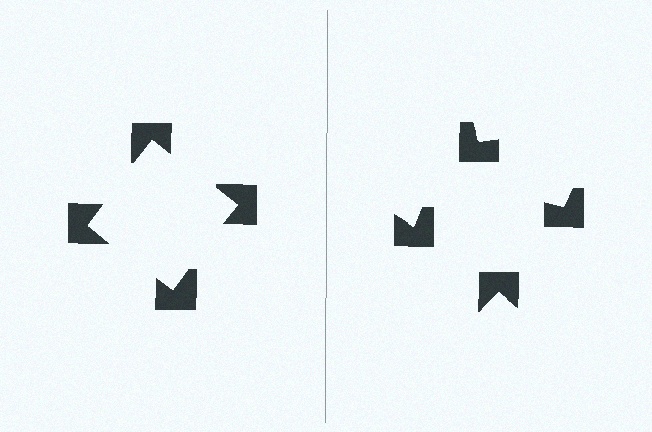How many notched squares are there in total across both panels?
8 — 4 on each side.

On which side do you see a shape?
An illusory square appears on the left side. On the right side the wedge cuts are rotated, so no coherent shape forms.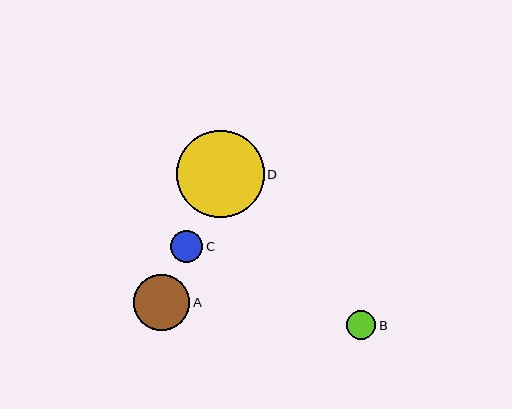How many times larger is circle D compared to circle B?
Circle D is approximately 3.0 times the size of circle B.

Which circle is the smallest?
Circle B is the smallest with a size of approximately 29 pixels.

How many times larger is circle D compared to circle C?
Circle D is approximately 2.7 times the size of circle C.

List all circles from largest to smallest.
From largest to smallest: D, A, C, B.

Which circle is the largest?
Circle D is the largest with a size of approximately 88 pixels.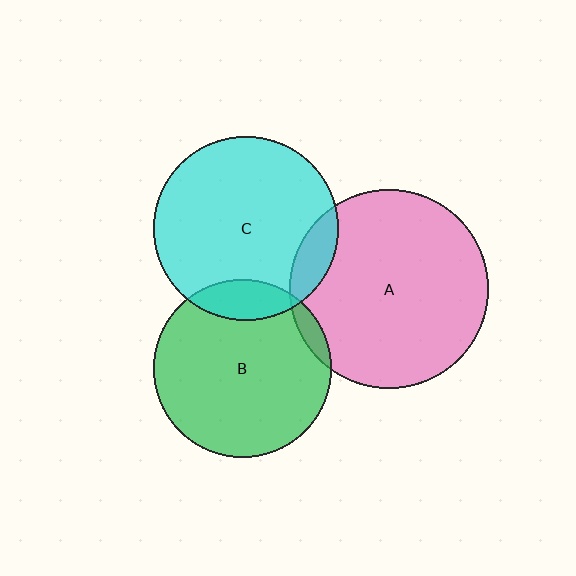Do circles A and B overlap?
Yes.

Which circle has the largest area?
Circle A (pink).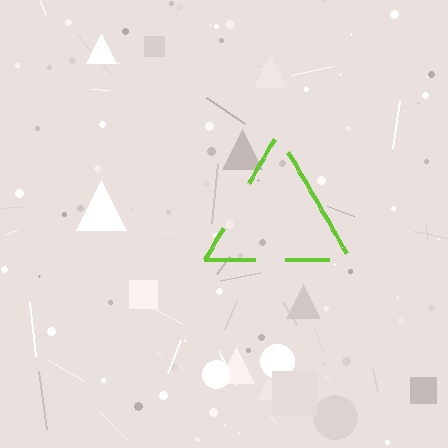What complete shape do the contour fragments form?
The contour fragments form a triangle.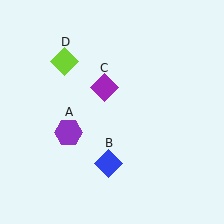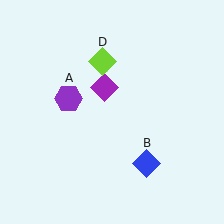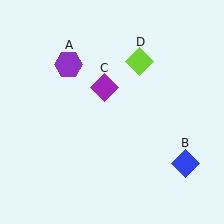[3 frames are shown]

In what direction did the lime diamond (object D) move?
The lime diamond (object D) moved right.